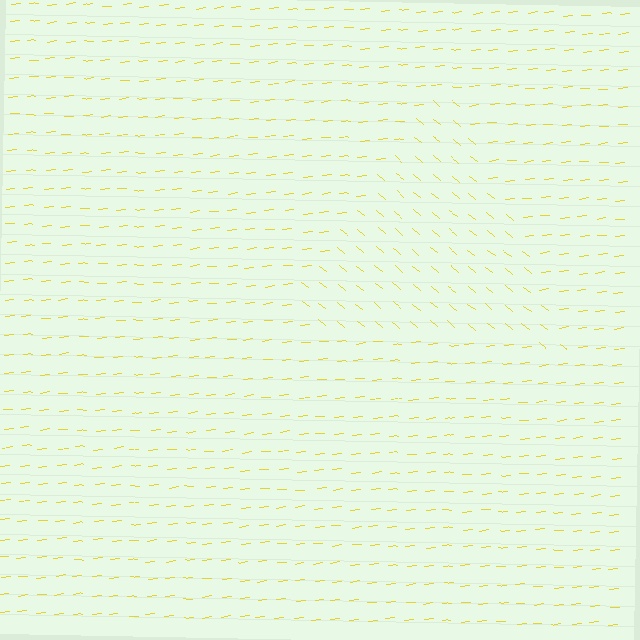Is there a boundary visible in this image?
Yes, there is a texture boundary formed by a change in line orientation.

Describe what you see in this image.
The image is filled with small yellow line segments. A triangle region in the image has lines oriented differently from the surrounding lines, creating a visible texture boundary.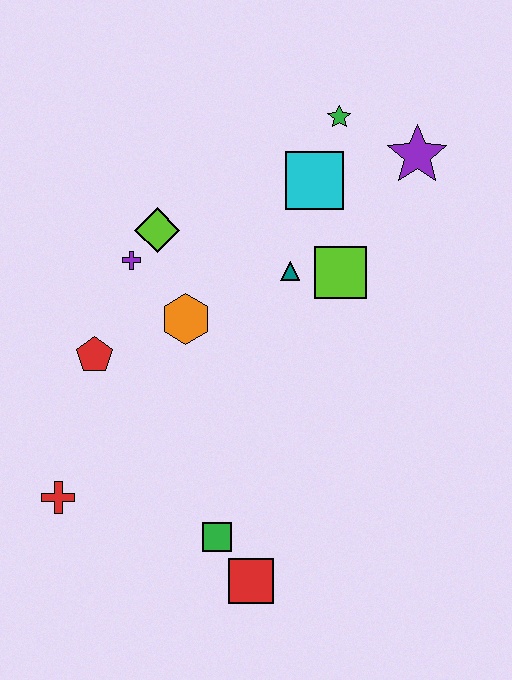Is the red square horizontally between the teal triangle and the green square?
Yes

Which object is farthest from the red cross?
The purple star is farthest from the red cross.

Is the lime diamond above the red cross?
Yes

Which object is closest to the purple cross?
The lime diamond is closest to the purple cross.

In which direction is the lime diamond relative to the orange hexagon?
The lime diamond is above the orange hexagon.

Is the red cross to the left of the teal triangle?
Yes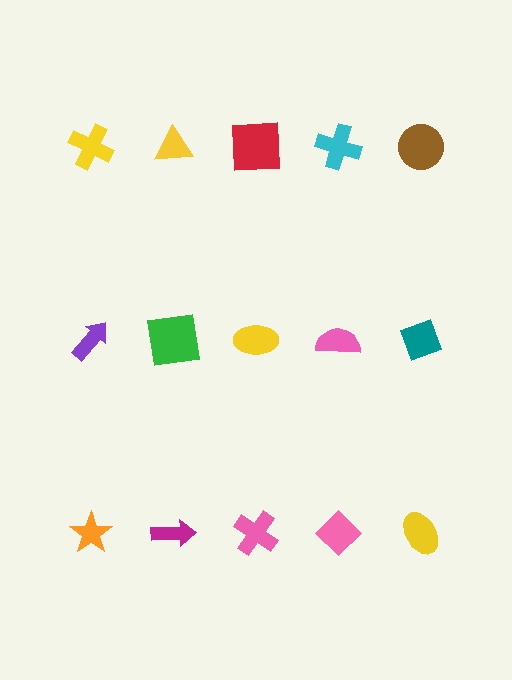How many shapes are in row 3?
5 shapes.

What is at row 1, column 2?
A yellow triangle.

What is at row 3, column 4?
A pink diamond.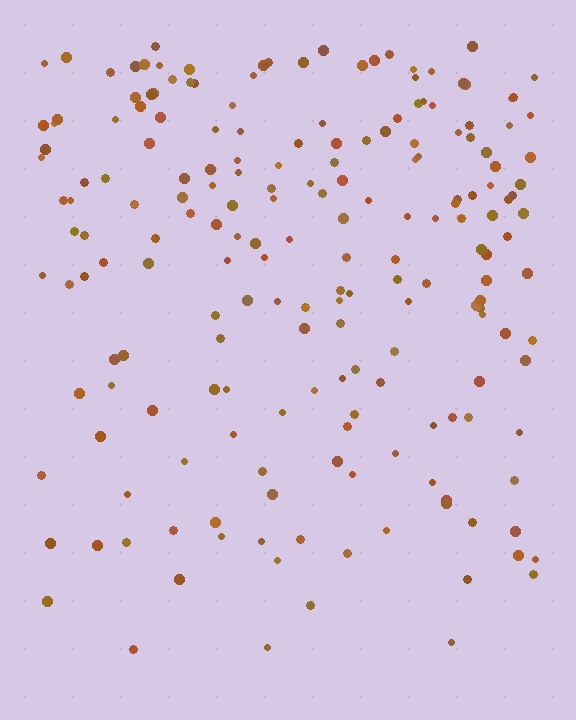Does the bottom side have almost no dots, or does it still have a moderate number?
Still a moderate number, just noticeably fewer than the top.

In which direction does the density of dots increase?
From bottom to top, with the top side densest.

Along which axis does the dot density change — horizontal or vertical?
Vertical.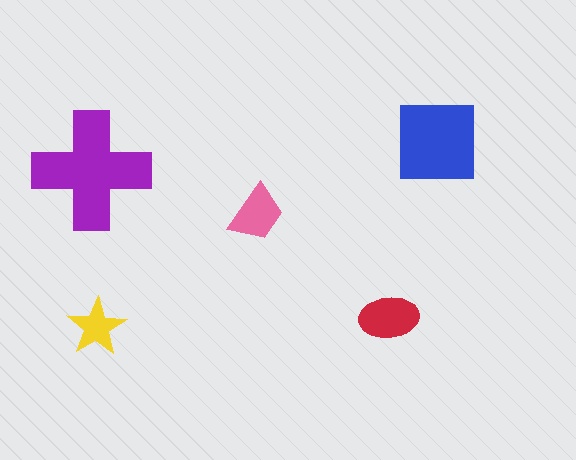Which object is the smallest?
The yellow star.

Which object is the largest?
The purple cross.